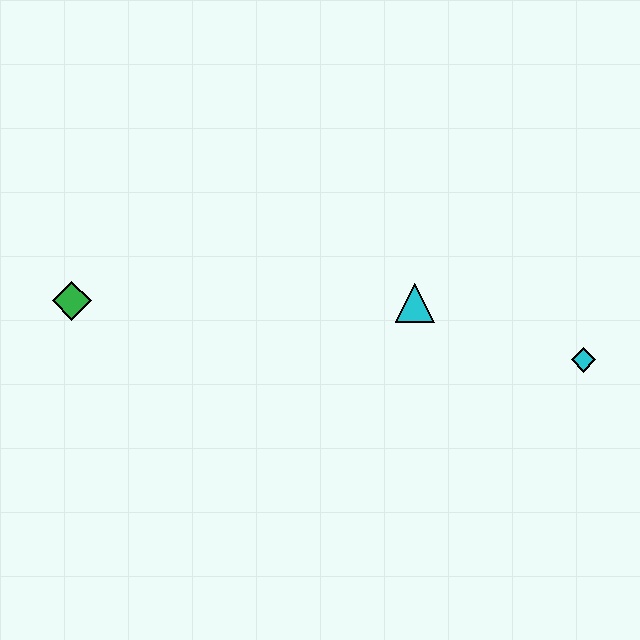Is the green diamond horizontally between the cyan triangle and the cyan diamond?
No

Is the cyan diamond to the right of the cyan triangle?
Yes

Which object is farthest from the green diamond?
The cyan diamond is farthest from the green diamond.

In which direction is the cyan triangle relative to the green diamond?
The cyan triangle is to the right of the green diamond.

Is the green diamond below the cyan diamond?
No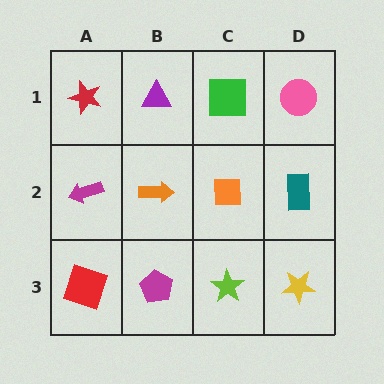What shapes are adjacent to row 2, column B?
A purple triangle (row 1, column B), a magenta pentagon (row 3, column B), a magenta arrow (row 2, column A), an orange square (row 2, column C).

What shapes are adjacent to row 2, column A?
A red star (row 1, column A), a red square (row 3, column A), an orange arrow (row 2, column B).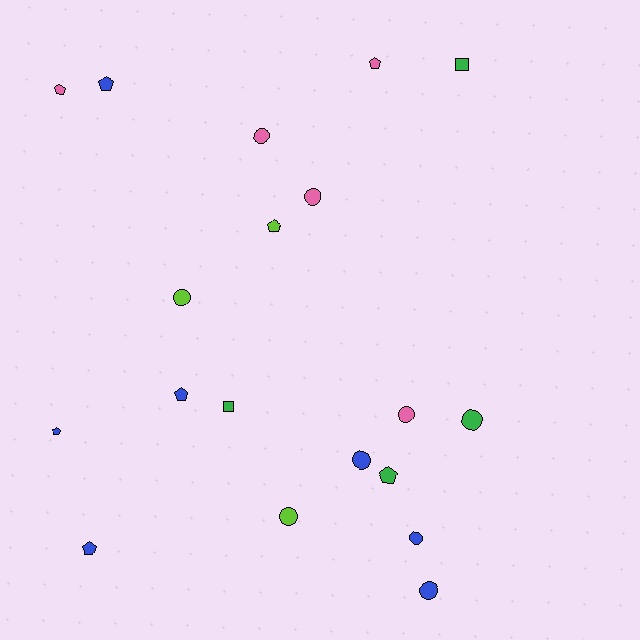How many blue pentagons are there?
There are 4 blue pentagons.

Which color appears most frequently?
Blue, with 7 objects.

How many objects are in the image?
There are 19 objects.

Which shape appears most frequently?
Circle, with 9 objects.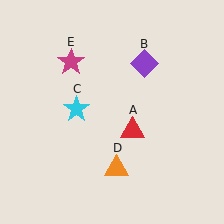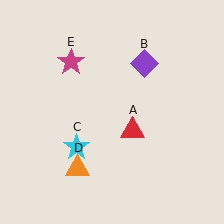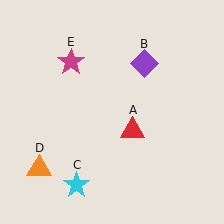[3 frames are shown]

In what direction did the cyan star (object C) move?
The cyan star (object C) moved down.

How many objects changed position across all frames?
2 objects changed position: cyan star (object C), orange triangle (object D).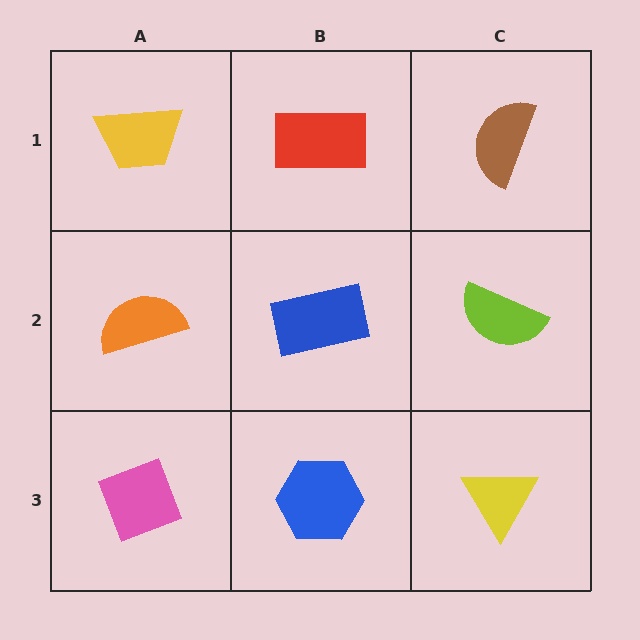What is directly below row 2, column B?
A blue hexagon.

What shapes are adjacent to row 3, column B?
A blue rectangle (row 2, column B), a pink diamond (row 3, column A), a yellow triangle (row 3, column C).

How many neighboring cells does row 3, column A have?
2.